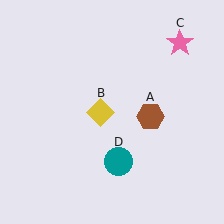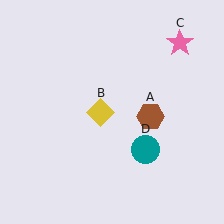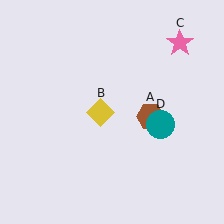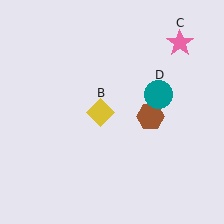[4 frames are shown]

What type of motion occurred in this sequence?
The teal circle (object D) rotated counterclockwise around the center of the scene.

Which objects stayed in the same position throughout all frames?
Brown hexagon (object A) and yellow diamond (object B) and pink star (object C) remained stationary.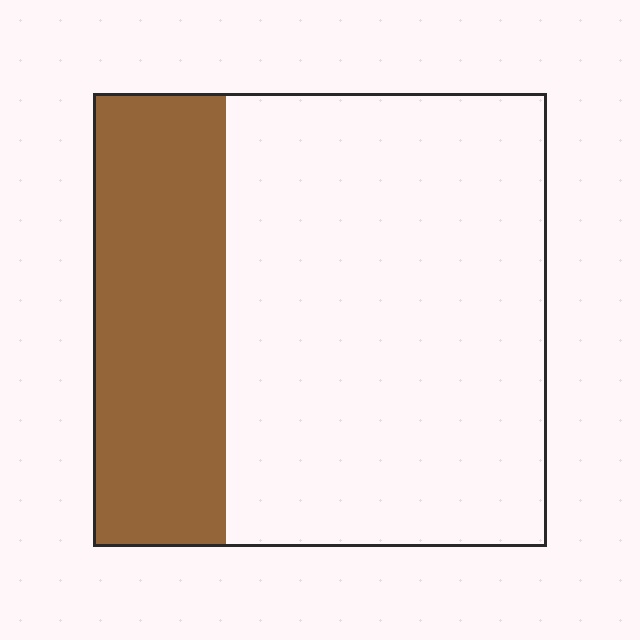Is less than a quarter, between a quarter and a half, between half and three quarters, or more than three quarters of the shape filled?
Between a quarter and a half.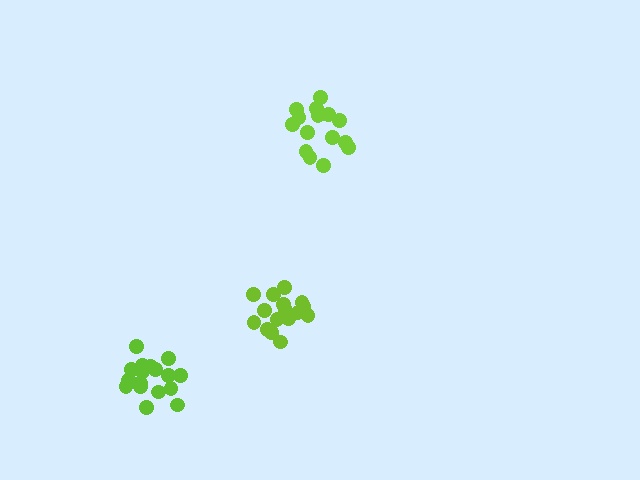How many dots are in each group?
Group 1: 17 dots, Group 2: 18 dots, Group 3: 16 dots (51 total).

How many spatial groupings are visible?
There are 3 spatial groupings.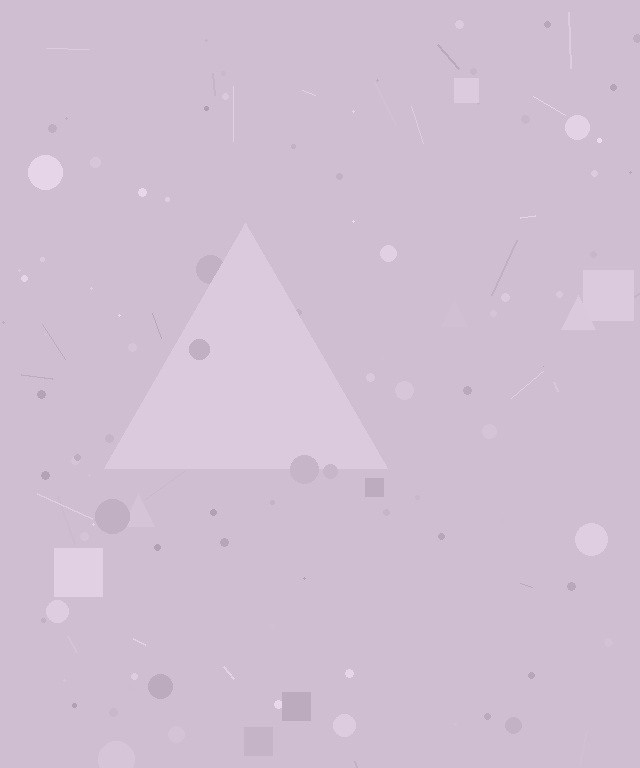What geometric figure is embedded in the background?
A triangle is embedded in the background.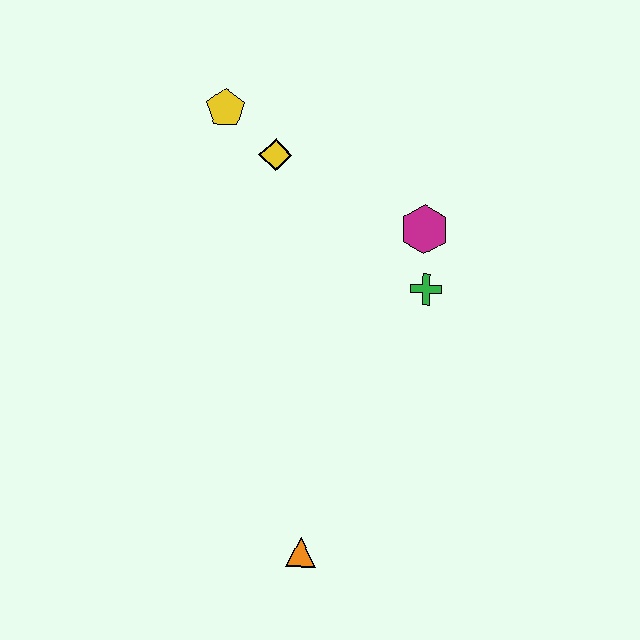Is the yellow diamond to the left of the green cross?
Yes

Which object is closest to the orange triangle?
The green cross is closest to the orange triangle.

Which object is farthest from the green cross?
The orange triangle is farthest from the green cross.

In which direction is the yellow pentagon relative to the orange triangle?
The yellow pentagon is above the orange triangle.